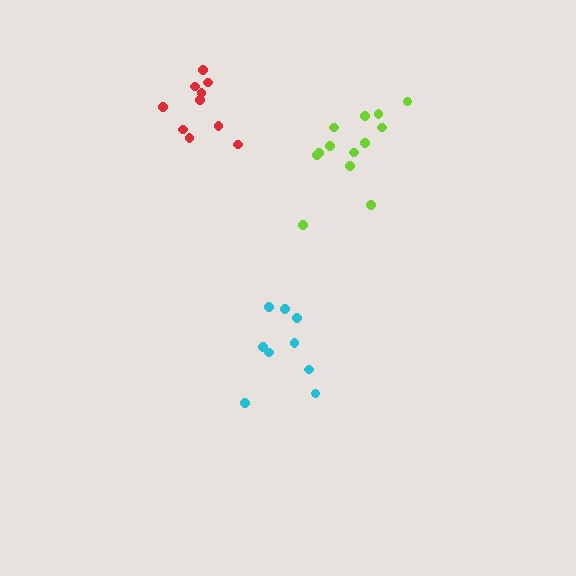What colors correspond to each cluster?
The clusters are colored: cyan, lime, red.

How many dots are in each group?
Group 1: 9 dots, Group 2: 13 dots, Group 3: 10 dots (32 total).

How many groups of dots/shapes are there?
There are 3 groups.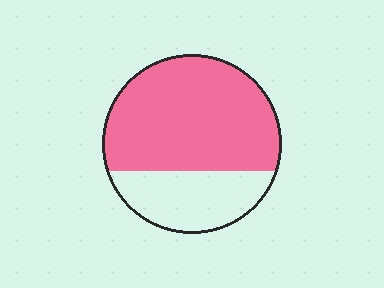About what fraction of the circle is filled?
About two thirds (2/3).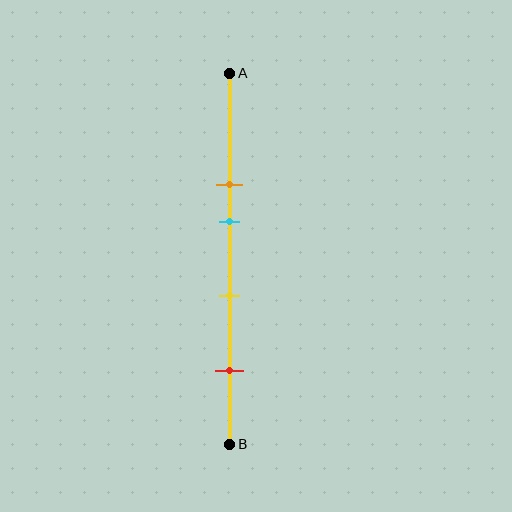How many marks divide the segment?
There are 4 marks dividing the segment.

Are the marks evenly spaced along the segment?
No, the marks are not evenly spaced.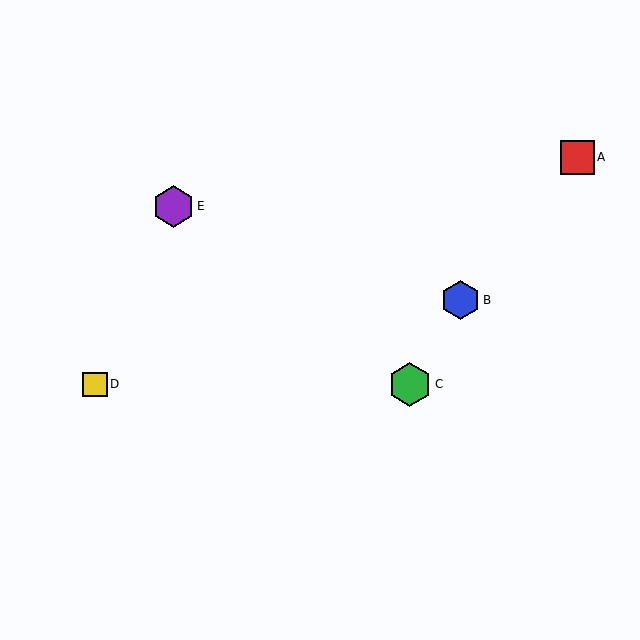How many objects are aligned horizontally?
2 objects (C, D) are aligned horizontally.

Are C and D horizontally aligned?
Yes, both are at y≈384.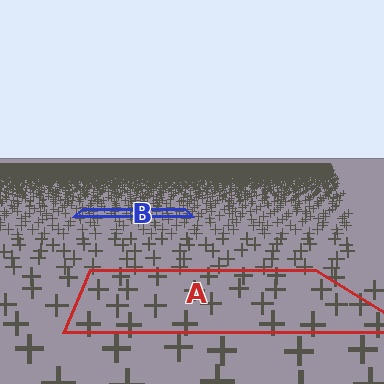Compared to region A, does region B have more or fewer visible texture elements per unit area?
Region B has more texture elements per unit area — they are packed more densely because it is farther away.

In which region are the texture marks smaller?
The texture marks are smaller in region B, because it is farther away.